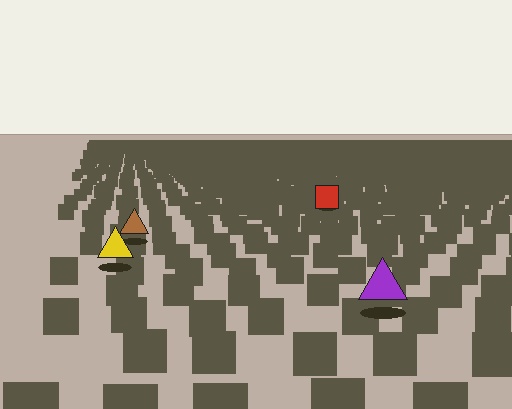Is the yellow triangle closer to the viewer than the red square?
Yes. The yellow triangle is closer — you can tell from the texture gradient: the ground texture is coarser near it.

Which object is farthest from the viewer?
The red square is farthest from the viewer. It appears smaller and the ground texture around it is denser.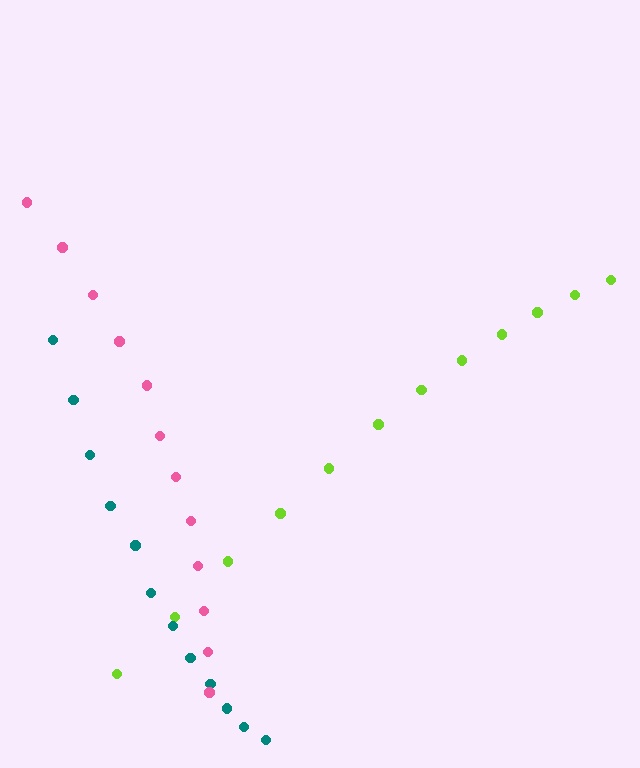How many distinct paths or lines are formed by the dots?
There are 3 distinct paths.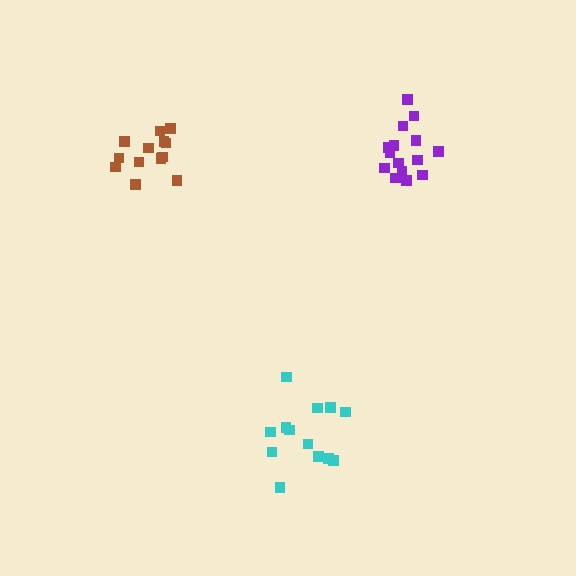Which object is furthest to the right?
The purple cluster is rightmost.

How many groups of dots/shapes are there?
There are 3 groups.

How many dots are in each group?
Group 1: 13 dots, Group 2: 15 dots, Group 3: 13 dots (41 total).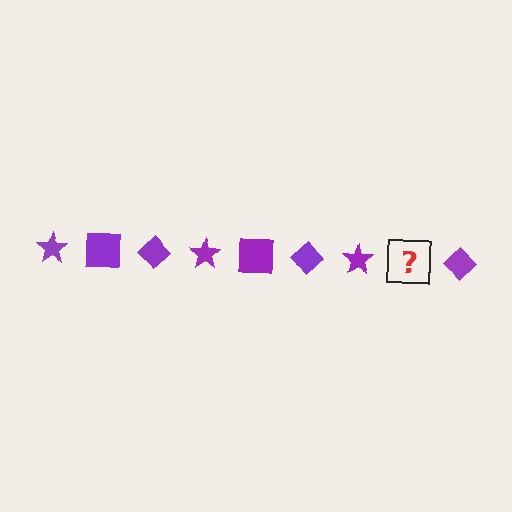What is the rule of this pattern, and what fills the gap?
The rule is that the pattern cycles through star, square, diamond shapes in purple. The gap should be filled with a purple square.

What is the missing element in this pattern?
The missing element is a purple square.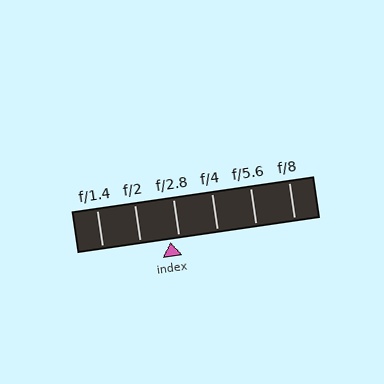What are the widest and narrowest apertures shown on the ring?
The widest aperture shown is f/1.4 and the narrowest is f/8.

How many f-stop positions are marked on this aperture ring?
There are 6 f-stop positions marked.